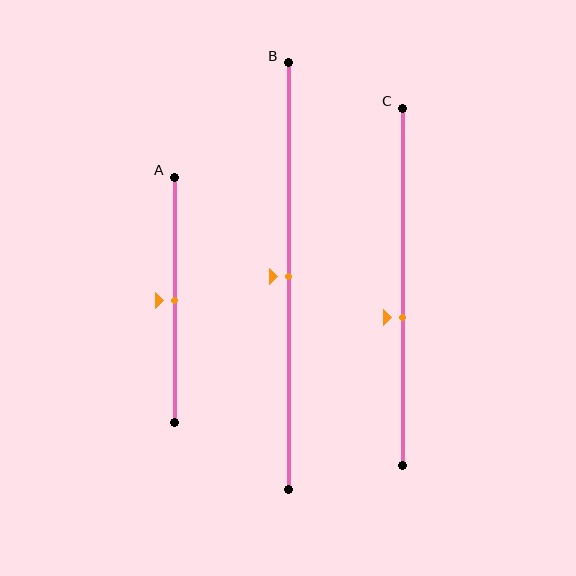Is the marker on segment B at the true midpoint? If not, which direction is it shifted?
Yes, the marker on segment B is at the true midpoint.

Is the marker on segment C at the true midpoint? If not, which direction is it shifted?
No, the marker on segment C is shifted downward by about 9% of the segment length.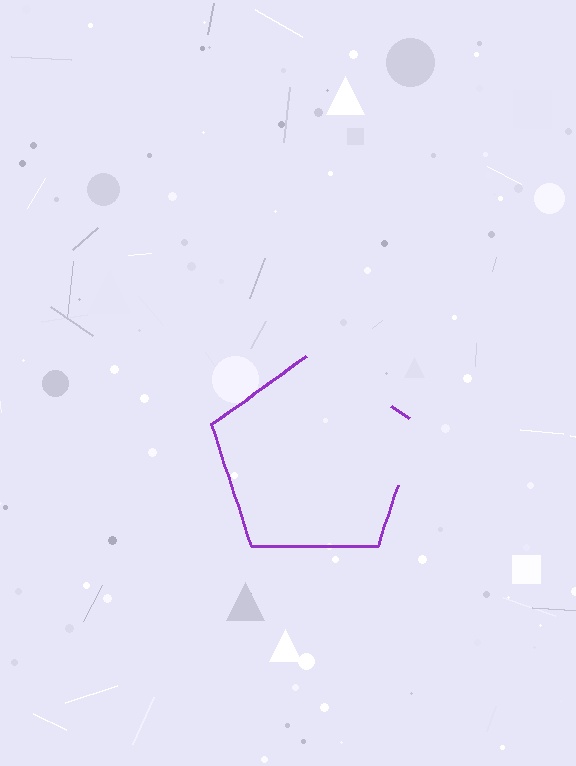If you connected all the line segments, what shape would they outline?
They would outline a pentagon.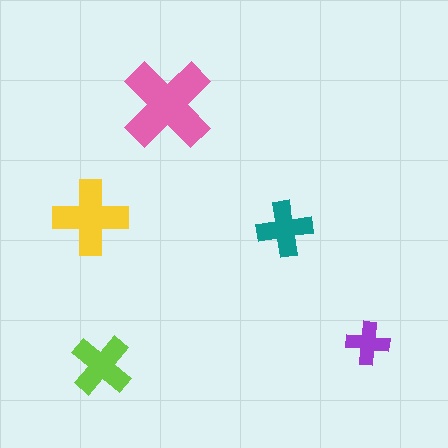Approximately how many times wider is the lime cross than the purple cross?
About 1.5 times wider.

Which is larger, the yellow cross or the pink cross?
The pink one.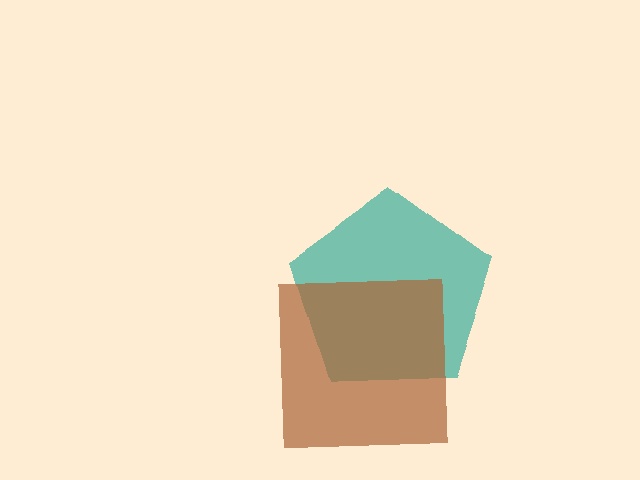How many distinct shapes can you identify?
There are 2 distinct shapes: a teal pentagon, a brown square.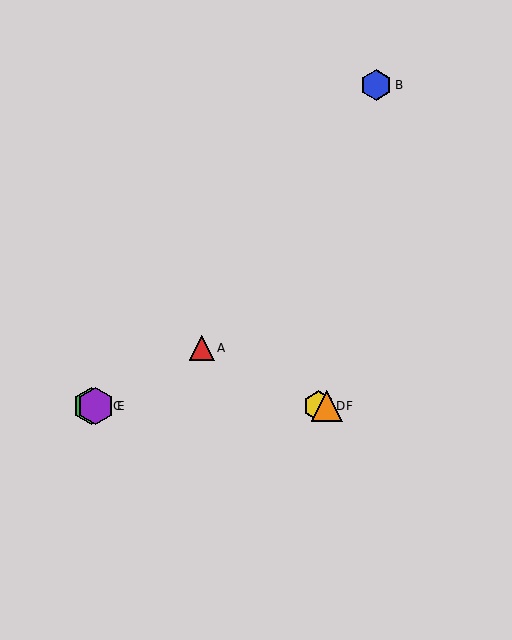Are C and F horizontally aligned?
Yes, both are at y≈406.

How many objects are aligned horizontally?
4 objects (C, D, E, F) are aligned horizontally.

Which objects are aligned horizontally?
Objects C, D, E, F are aligned horizontally.